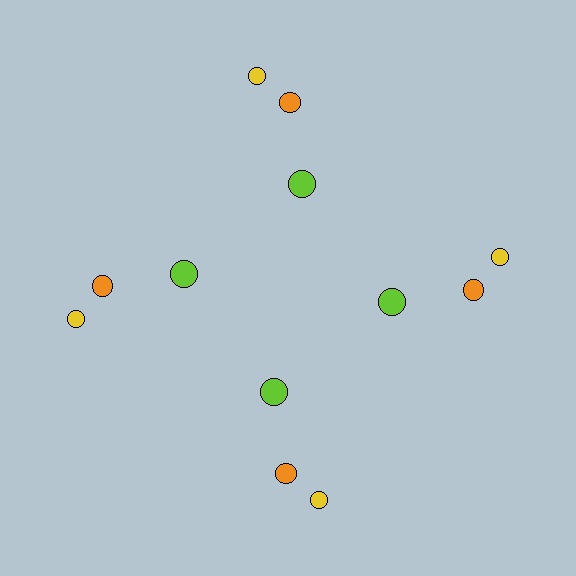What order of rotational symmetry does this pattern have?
This pattern has 4-fold rotational symmetry.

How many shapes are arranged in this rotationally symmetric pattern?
There are 12 shapes, arranged in 4 groups of 3.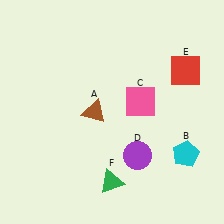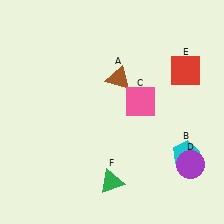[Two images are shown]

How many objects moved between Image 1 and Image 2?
2 objects moved between the two images.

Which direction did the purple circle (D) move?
The purple circle (D) moved right.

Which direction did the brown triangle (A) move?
The brown triangle (A) moved up.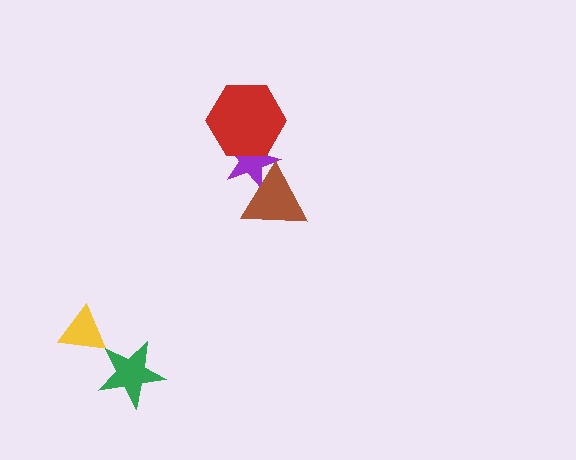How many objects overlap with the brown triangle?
1 object overlaps with the brown triangle.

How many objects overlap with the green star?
0 objects overlap with the green star.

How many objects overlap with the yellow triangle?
0 objects overlap with the yellow triangle.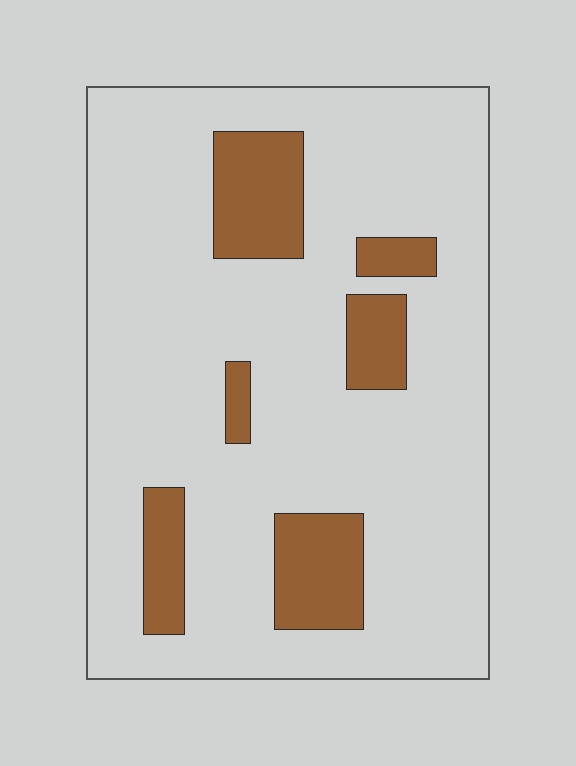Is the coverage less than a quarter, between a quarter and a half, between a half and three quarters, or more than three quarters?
Less than a quarter.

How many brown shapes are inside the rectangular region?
6.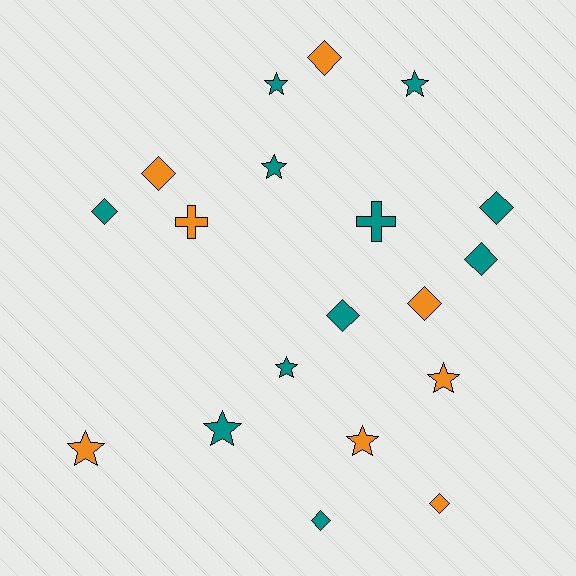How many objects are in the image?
There are 19 objects.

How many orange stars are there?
There are 3 orange stars.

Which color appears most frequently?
Teal, with 11 objects.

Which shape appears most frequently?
Diamond, with 9 objects.